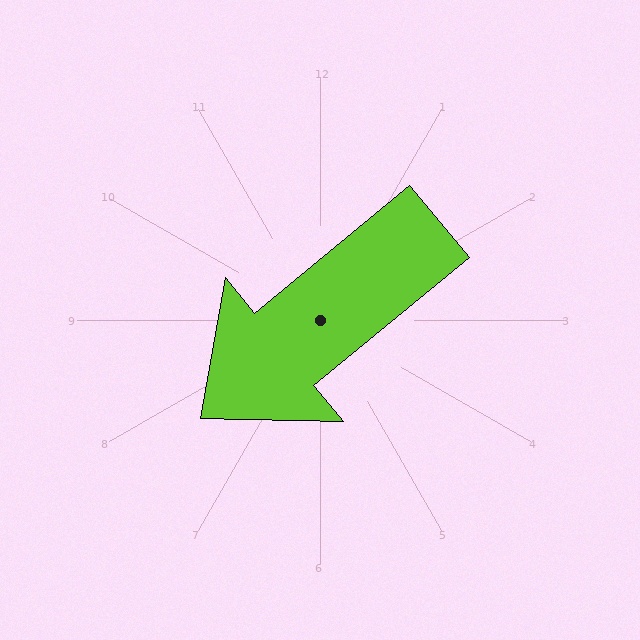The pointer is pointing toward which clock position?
Roughly 8 o'clock.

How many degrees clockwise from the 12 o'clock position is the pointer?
Approximately 231 degrees.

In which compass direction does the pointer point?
Southwest.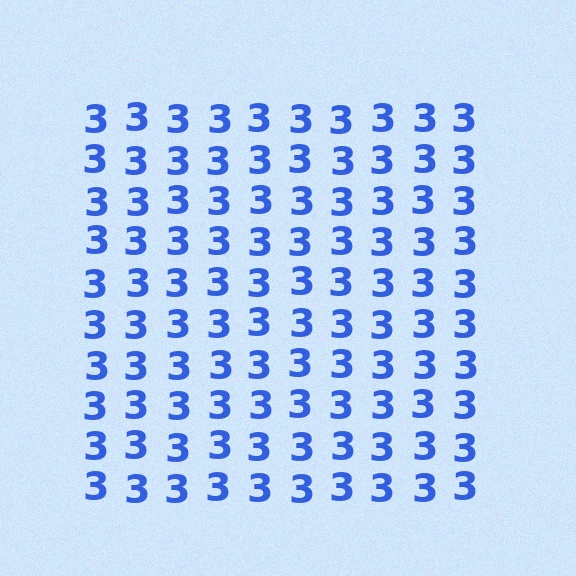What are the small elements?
The small elements are digit 3's.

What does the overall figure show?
The overall figure shows a square.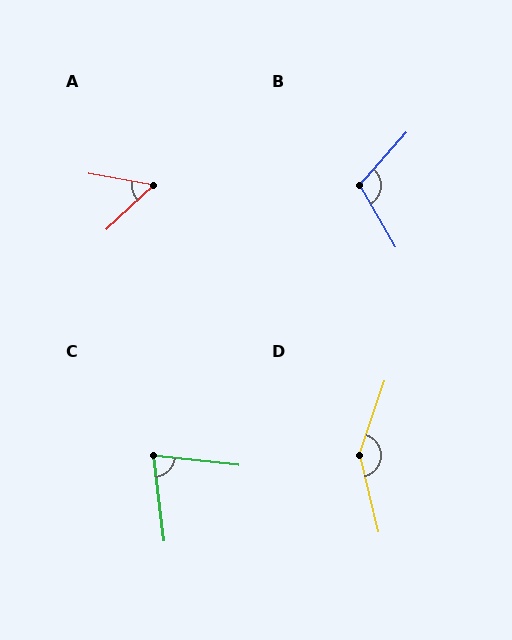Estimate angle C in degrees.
Approximately 76 degrees.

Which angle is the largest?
D, at approximately 148 degrees.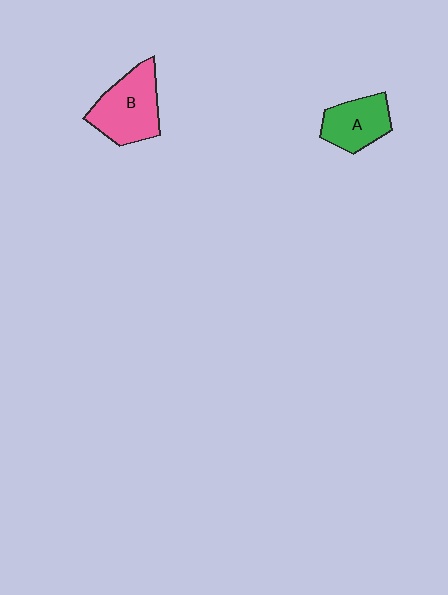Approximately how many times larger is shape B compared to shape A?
Approximately 1.4 times.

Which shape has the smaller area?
Shape A (green).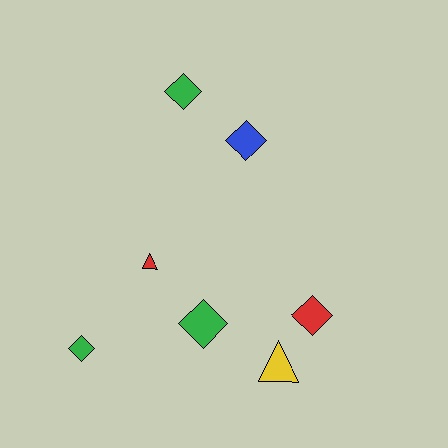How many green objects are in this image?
There are 3 green objects.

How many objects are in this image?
There are 7 objects.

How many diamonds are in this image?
There are 5 diamonds.